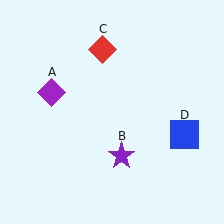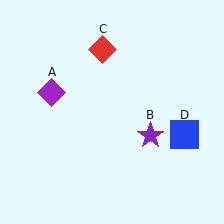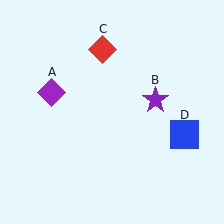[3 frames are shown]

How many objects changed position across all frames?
1 object changed position: purple star (object B).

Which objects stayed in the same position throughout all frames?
Purple diamond (object A) and red diamond (object C) and blue square (object D) remained stationary.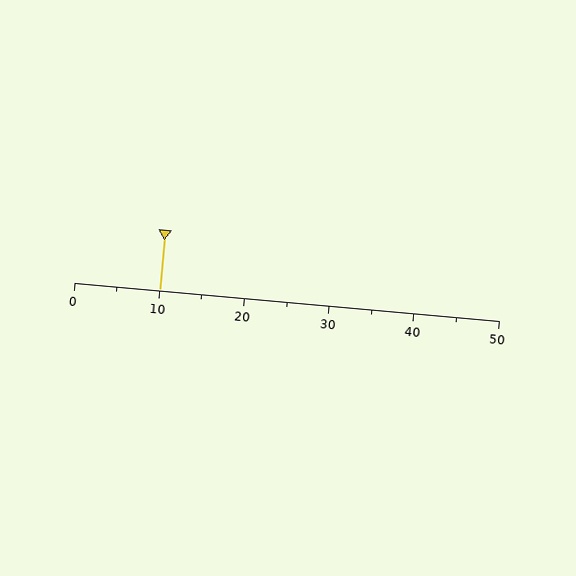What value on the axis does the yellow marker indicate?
The marker indicates approximately 10.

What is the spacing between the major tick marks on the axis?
The major ticks are spaced 10 apart.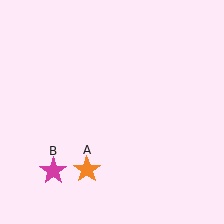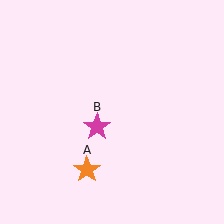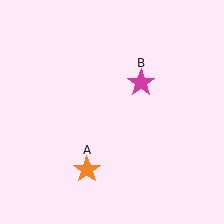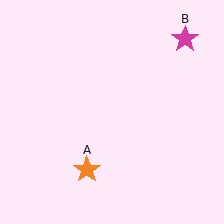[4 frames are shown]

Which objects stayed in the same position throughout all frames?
Orange star (object A) remained stationary.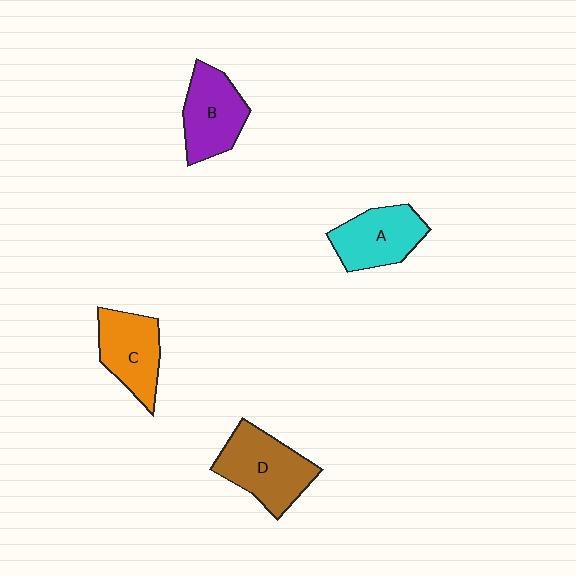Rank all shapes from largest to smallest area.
From largest to smallest: D (brown), B (purple), A (cyan), C (orange).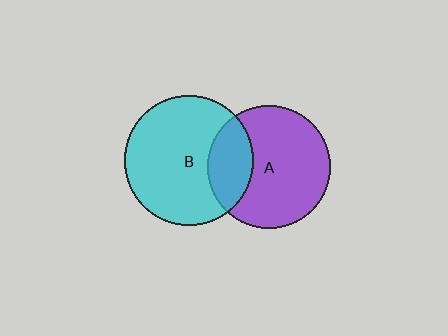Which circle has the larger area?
Circle B (cyan).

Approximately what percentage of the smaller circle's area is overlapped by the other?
Approximately 25%.